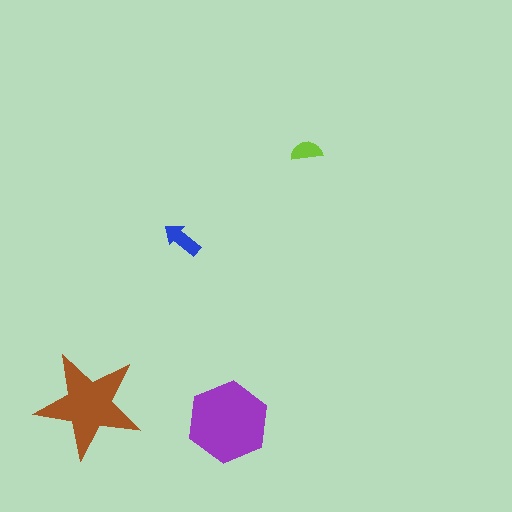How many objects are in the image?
There are 4 objects in the image.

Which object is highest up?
The lime semicircle is topmost.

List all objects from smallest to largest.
The lime semicircle, the blue arrow, the brown star, the purple hexagon.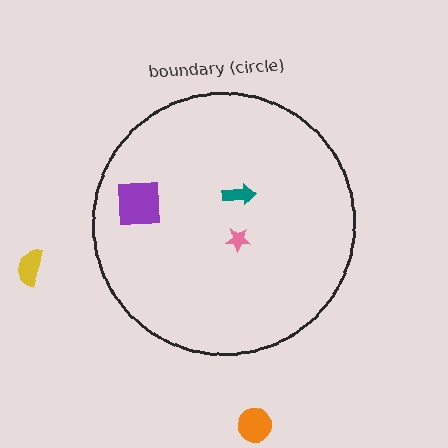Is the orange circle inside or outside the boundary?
Outside.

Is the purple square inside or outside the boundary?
Inside.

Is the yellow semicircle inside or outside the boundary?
Outside.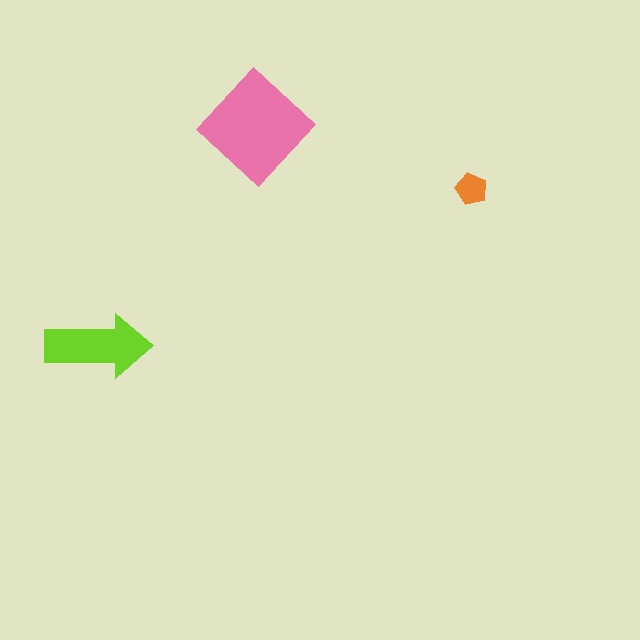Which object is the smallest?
The orange pentagon.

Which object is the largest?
The pink diamond.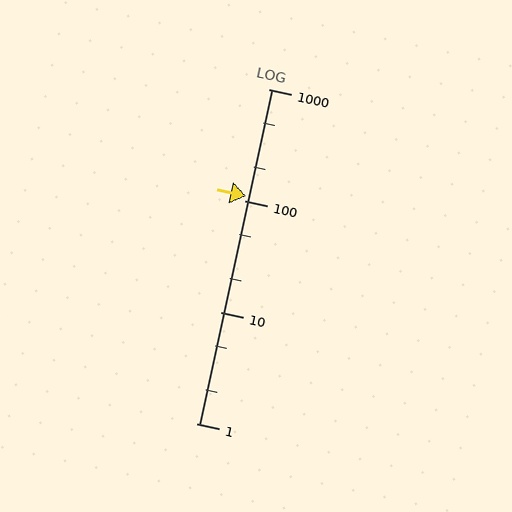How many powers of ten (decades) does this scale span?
The scale spans 3 decades, from 1 to 1000.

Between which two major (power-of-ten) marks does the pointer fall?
The pointer is between 100 and 1000.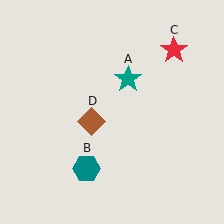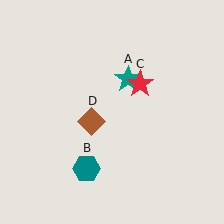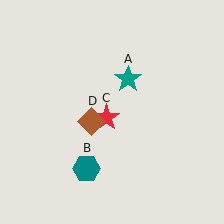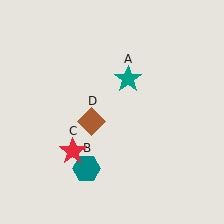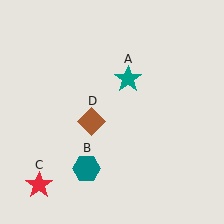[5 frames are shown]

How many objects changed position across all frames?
1 object changed position: red star (object C).